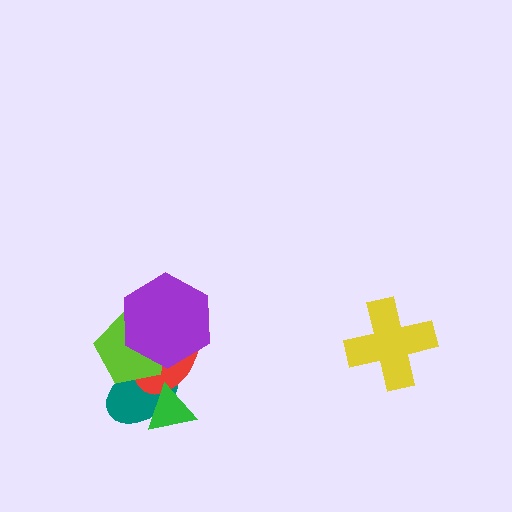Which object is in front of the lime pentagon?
The purple hexagon is in front of the lime pentagon.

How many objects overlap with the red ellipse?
4 objects overlap with the red ellipse.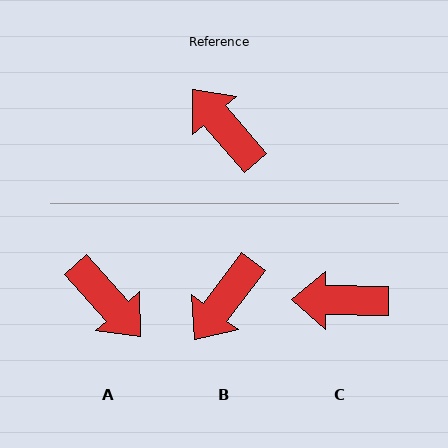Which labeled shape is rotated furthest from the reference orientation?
A, about 179 degrees away.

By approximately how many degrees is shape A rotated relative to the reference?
Approximately 179 degrees clockwise.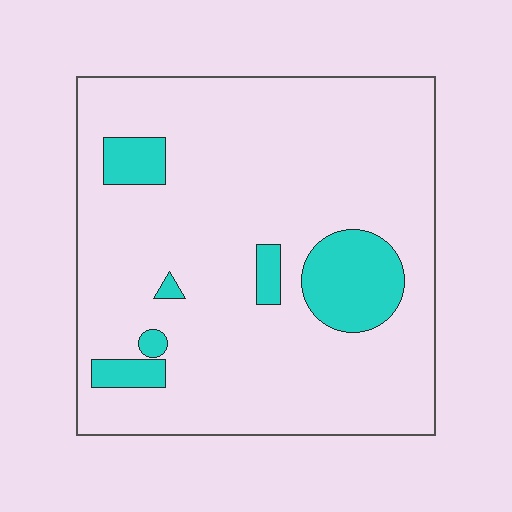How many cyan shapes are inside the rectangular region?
6.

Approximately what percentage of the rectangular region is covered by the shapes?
Approximately 15%.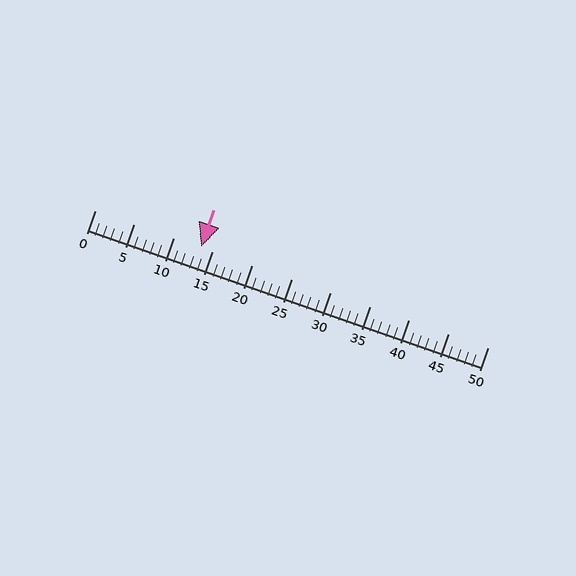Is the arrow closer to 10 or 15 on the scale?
The arrow is closer to 15.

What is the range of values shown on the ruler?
The ruler shows values from 0 to 50.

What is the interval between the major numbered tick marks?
The major tick marks are spaced 5 units apart.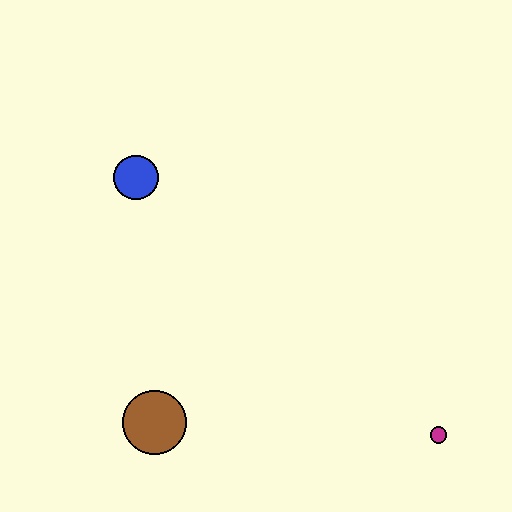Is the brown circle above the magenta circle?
Yes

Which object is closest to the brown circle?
The blue circle is closest to the brown circle.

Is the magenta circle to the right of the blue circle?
Yes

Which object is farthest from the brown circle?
The magenta circle is farthest from the brown circle.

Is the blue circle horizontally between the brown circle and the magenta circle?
No